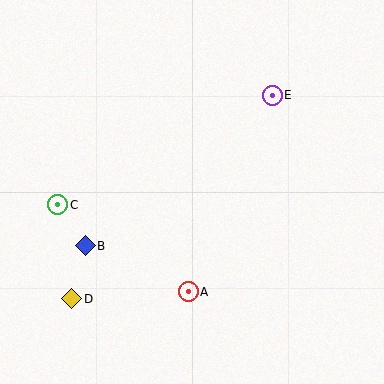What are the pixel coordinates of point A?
Point A is at (188, 292).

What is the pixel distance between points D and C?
The distance between D and C is 95 pixels.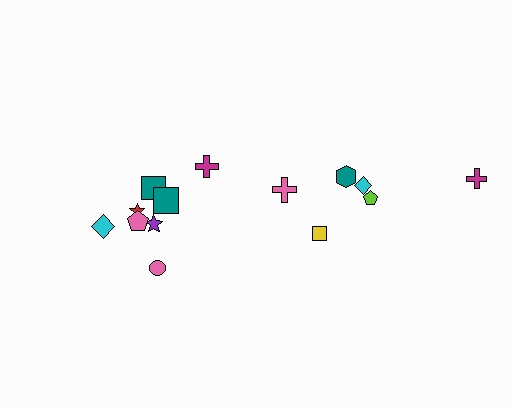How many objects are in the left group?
There are 8 objects.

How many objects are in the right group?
There are 6 objects.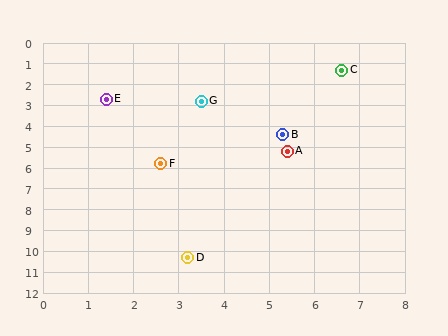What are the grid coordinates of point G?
Point G is at approximately (3.5, 2.8).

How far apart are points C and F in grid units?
Points C and F are about 6.0 grid units apart.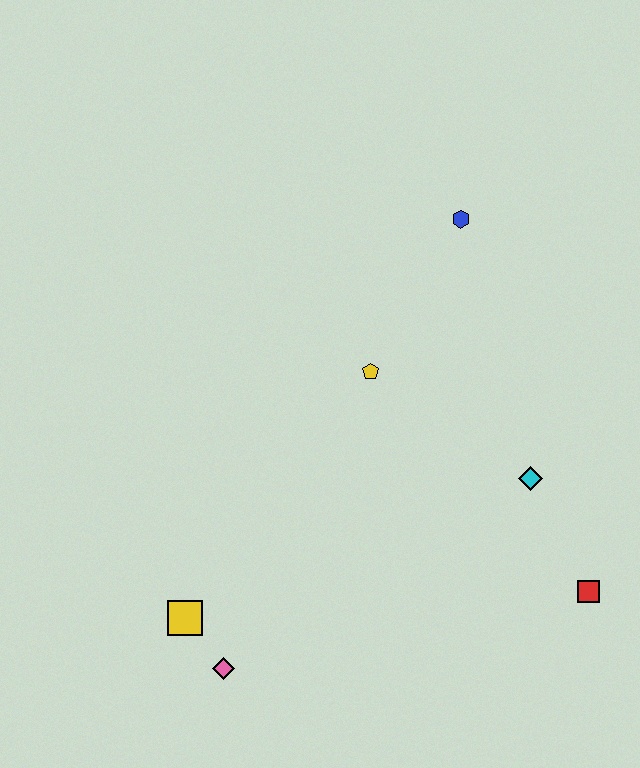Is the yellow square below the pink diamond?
No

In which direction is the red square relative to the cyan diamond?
The red square is below the cyan diamond.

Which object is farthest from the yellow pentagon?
The pink diamond is farthest from the yellow pentagon.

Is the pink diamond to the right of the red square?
No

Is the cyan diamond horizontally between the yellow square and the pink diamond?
No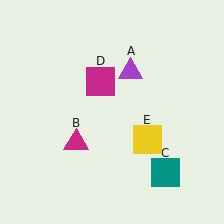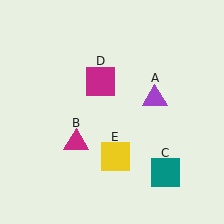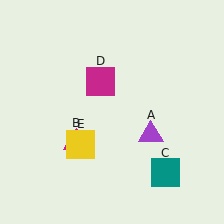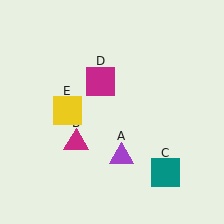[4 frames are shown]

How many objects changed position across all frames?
2 objects changed position: purple triangle (object A), yellow square (object E).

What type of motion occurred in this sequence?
The purple triangle (object A), yellow square (object E) rotated clockwise around the center of the scene.